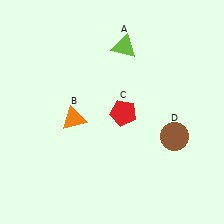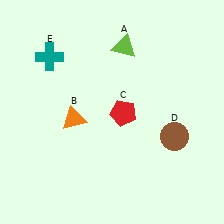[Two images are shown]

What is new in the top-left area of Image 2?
A teal cross (E) was added in the top-left area of Image 2.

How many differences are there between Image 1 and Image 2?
There is 1 difference between the two images.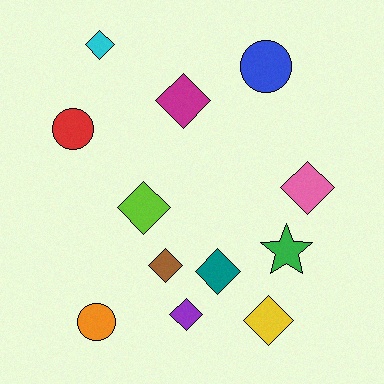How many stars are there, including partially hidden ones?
There is 1 star.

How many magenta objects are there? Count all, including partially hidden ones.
There is 1 magenta object.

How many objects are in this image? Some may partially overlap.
There are 12 objects.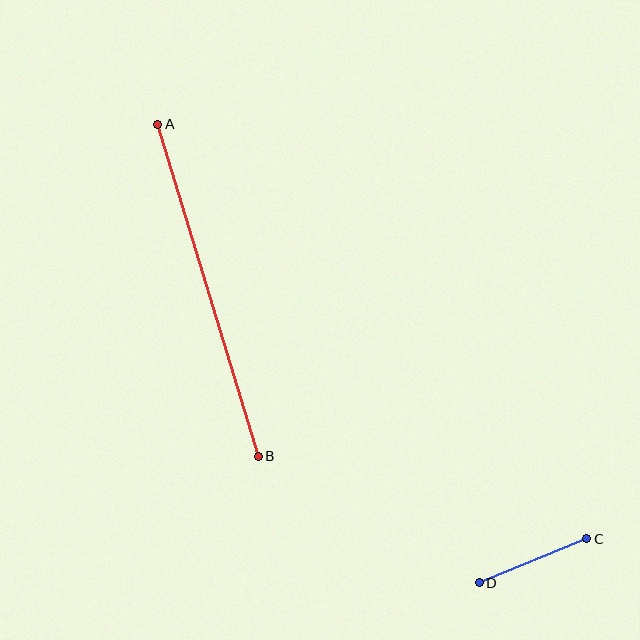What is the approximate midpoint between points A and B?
The midpoint is at approximately (208, 290) pixels.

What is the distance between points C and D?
The distance is approximately 116 pixels.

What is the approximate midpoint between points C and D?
The midpoint is at approximately (533, 561) pixels.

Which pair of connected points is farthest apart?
Points A and B are farthest apart.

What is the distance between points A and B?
The distance is approximately 347 pixels.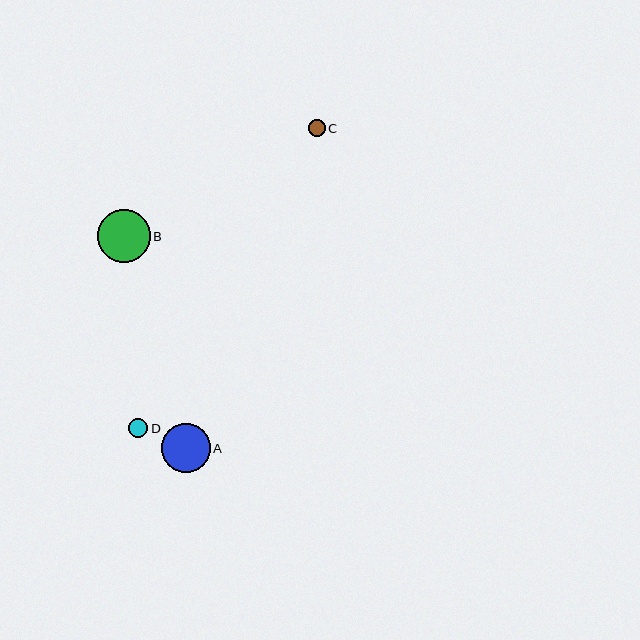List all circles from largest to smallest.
From largest to smallest: B, A, D, C.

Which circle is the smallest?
Circle C is the smallest with a size of approximately 17 pixels.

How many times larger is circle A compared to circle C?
Circle A is approximately 2.9 times the size of circle C.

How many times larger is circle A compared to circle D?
Circle A is approximately 2.5 times the size of circle D.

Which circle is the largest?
Circle B is the largest with a size of approximately 53 pixels.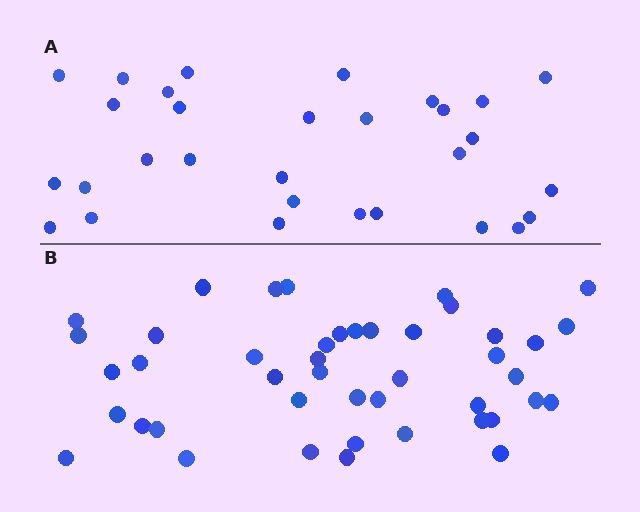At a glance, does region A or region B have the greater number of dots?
Region B (the bottom region) has more dots.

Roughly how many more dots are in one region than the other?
Region B has approximately 15 more dots than region A.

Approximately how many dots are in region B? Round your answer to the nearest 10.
About 40 dots. (The exact count is 44, which rounds to 40.)